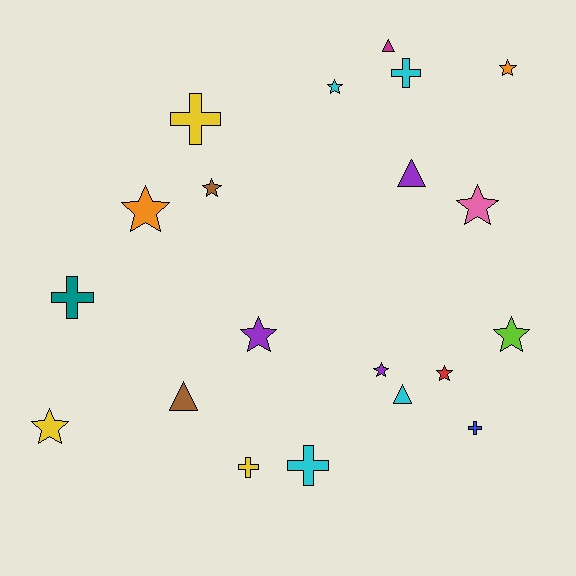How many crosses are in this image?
There are 6 crosses.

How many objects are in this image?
There are 20 objects.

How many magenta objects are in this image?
There is 1 magenta object.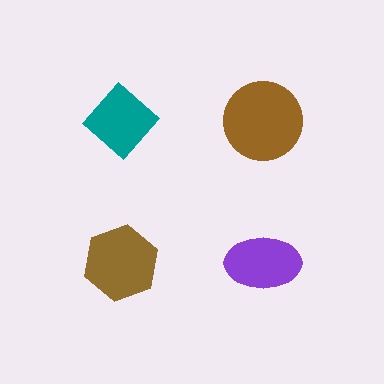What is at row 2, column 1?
A brown hexagon.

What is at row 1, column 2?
A brown circle.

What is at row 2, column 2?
A purple ellipse.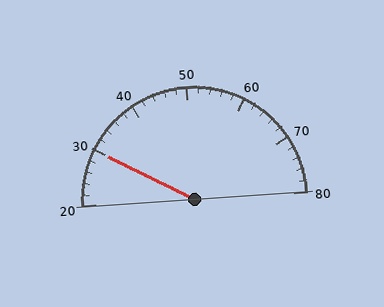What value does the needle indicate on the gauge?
The needle indicates approximately 30.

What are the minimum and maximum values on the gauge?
The gauge ranges from 20 to 80.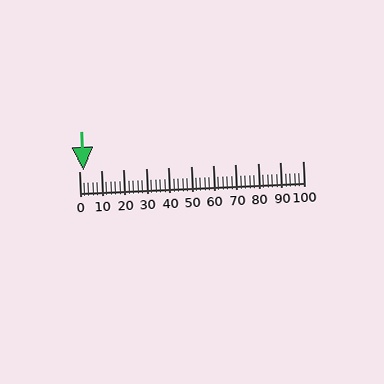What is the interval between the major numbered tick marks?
The major tick marks are spaced 10 units apart.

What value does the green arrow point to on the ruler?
The green arrow points to approximately 2.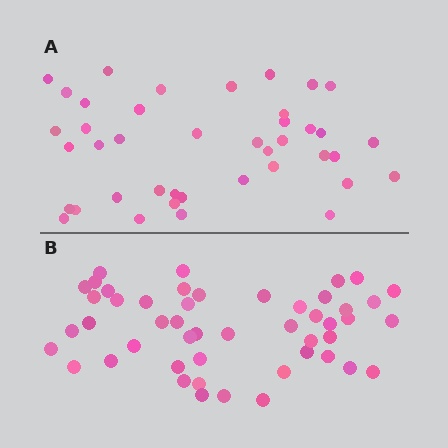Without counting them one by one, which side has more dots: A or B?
Region B (the bottom region) has more dots.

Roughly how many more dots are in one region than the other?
Region B has roughly 8 or so more dots than region A.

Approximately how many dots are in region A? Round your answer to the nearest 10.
About 40 dots. (The exact count is 41, which rounds to 40.)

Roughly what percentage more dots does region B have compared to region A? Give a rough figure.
About 20% more.